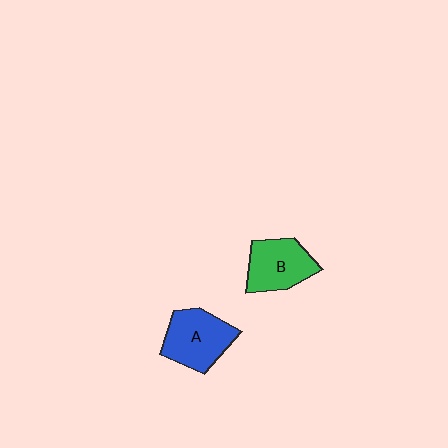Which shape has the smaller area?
Shape B (green).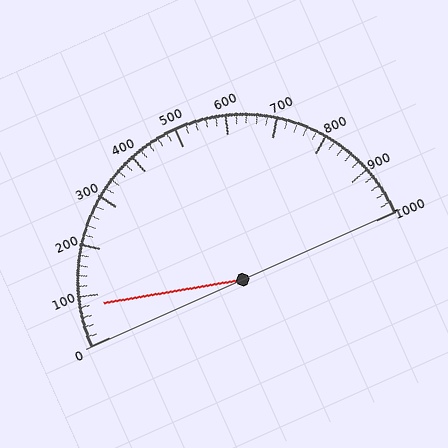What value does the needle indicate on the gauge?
The needle indicates approximately 80.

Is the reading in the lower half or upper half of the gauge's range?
The reading is in the lower half of the range (0 to 1000).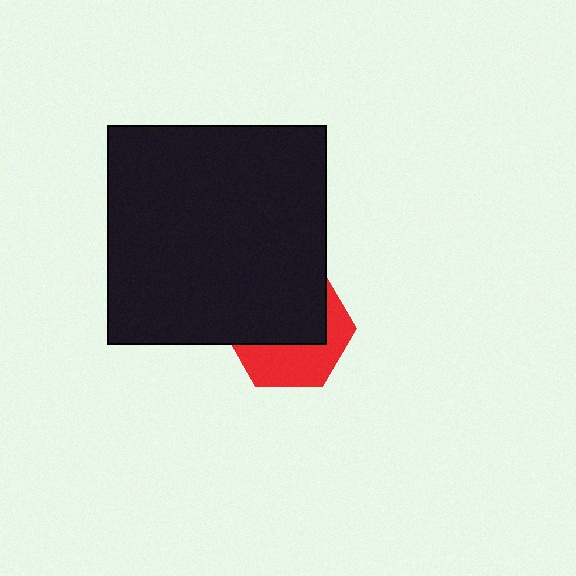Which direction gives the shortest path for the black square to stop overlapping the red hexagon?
Moving up gives the shortest separation.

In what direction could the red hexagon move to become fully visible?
The red hexagon could move down. That would shift it out from behind the black square entirely.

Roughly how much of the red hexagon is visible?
A small part of it is visible (roughly 42%).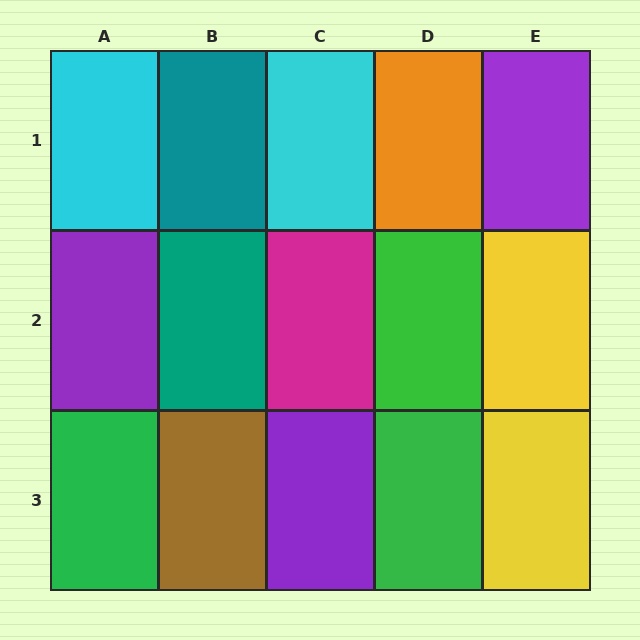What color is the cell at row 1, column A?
Cyan.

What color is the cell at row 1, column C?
Cyan.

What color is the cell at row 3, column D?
Green.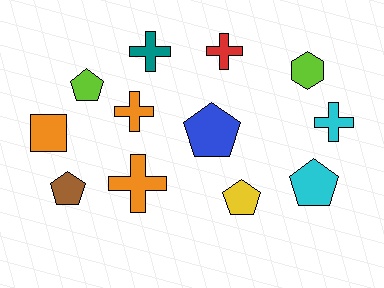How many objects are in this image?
There are 12 objects.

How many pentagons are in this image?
There are 5 pentagons.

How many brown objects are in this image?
There is 1 brown object.